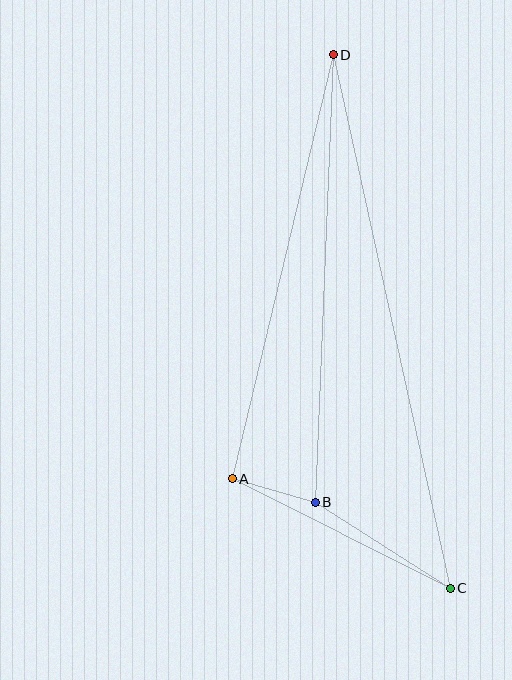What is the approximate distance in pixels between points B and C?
The distance between B and C is approximately 160 pixels.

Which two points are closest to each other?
Points A and B are closest to each other.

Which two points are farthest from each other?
Points C and D are farthest from each other.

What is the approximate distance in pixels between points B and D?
The distance between B and D is approximately 448 pixels.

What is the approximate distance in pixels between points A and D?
The distance between A and D is approximately 436 pixels.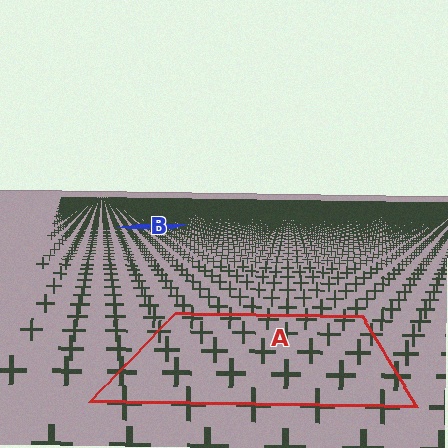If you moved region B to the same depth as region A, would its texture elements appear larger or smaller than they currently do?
They would appear larger. At a closer depth, the same texture elements are projected at a bigger on-screen size.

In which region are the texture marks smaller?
The texture marks are smaller in region B, because it is farther away.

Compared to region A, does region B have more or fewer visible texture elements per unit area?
Region B has more texture elements per unit area — they are packed more densely because it is farther away.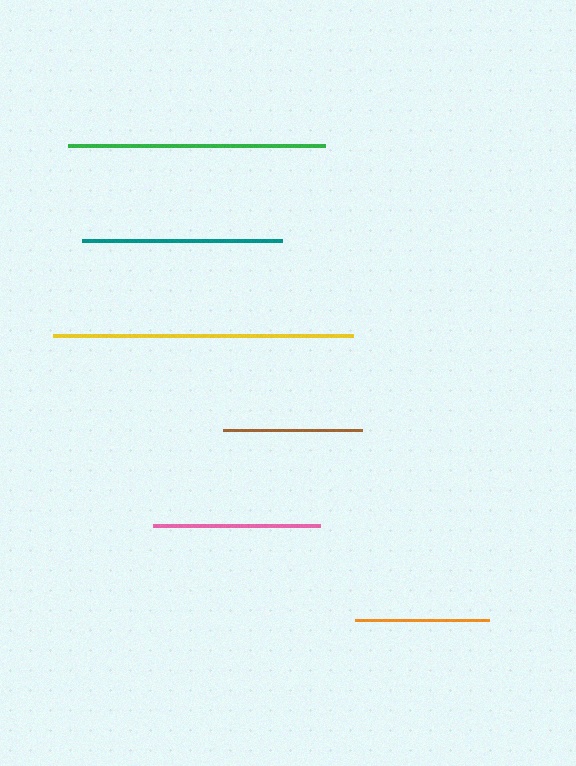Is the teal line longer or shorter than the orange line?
The teal line is longer than the orange line.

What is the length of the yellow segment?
The yellow segment is approximately 300 pixels long.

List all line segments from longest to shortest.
From longest to shortest: yellow, green, teal, pink, brown, orange.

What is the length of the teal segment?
The teal segment is approximately 200 pixels long.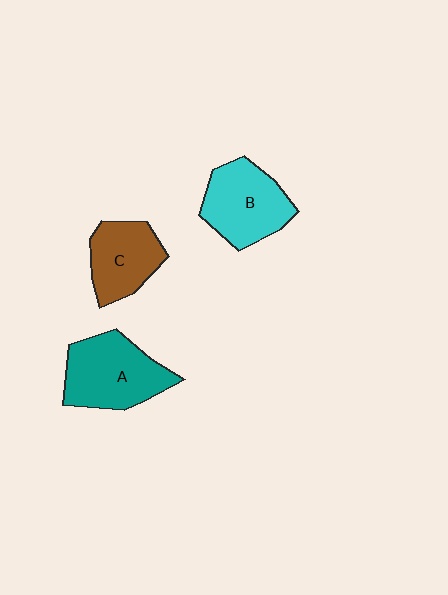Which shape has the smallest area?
Shape C (brown).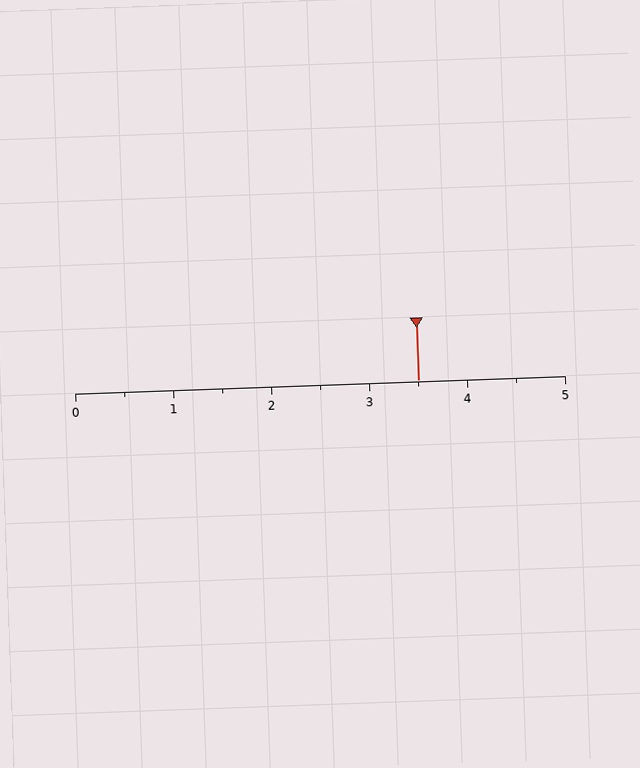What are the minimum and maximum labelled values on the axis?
The axis runs from 0 to 5.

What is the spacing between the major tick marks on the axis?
The major ticks are spaced 1 apart.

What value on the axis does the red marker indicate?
The marker indicates approximately 3.5.